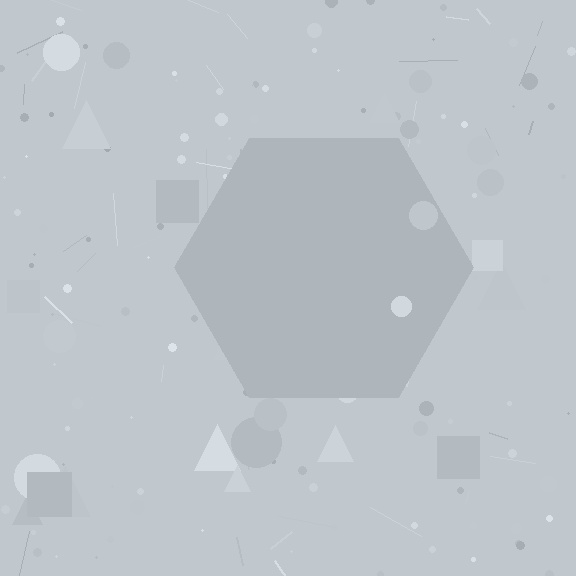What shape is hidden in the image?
A hexagon is hidden in the image.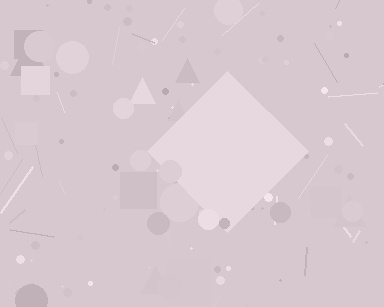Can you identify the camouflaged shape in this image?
The camouflaged shape is a diamond.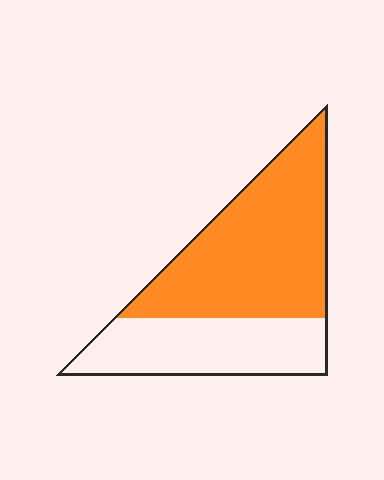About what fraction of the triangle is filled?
About five eighths (5/8).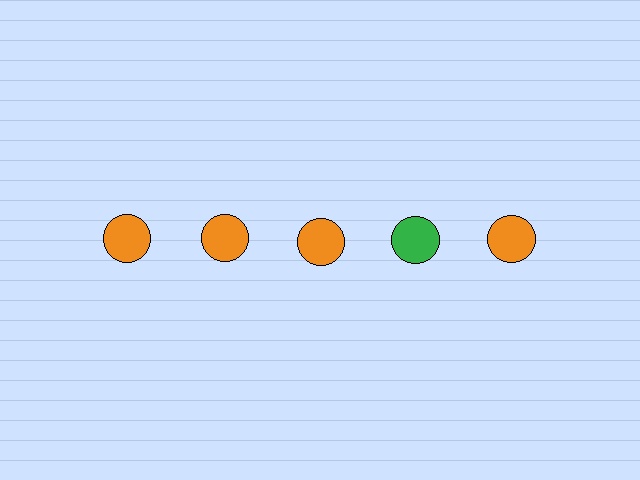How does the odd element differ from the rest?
It has a different color: green instead of orange.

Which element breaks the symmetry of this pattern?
The green circle in the top row, second from right column breaks the symmetry. All other shapes are orange circles.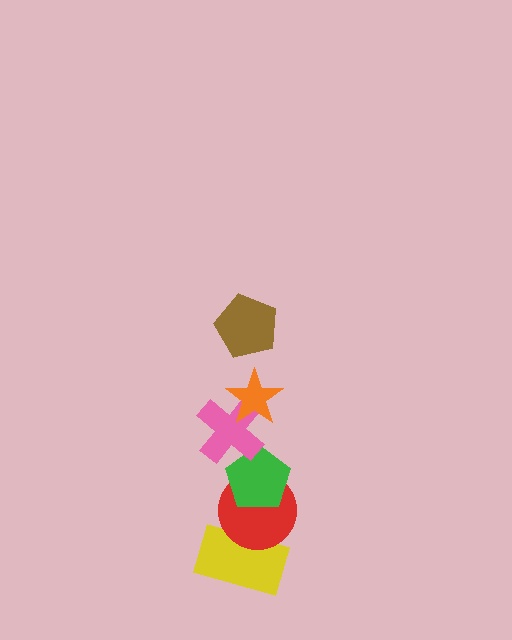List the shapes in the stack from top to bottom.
From top to bottom: the brown pentagon, the orange star, the pink cross, the green pentagon, the red circle, the yellow rectangle.